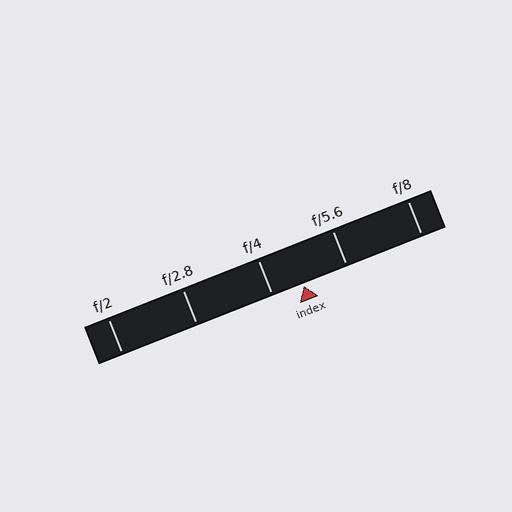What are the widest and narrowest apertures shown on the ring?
The widest aperture shown is f/2 and the narrowest is f/8.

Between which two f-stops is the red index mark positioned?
The index mark is between f/4 and f/5.6.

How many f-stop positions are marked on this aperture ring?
There are 5 f-stop positions marked.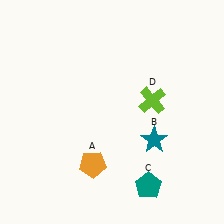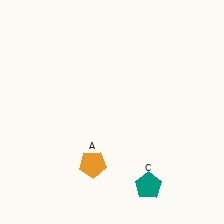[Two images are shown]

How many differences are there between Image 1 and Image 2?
There are 2 differences between the two images.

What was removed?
The lime cross (D), the teal star (B) were removed in Image 2.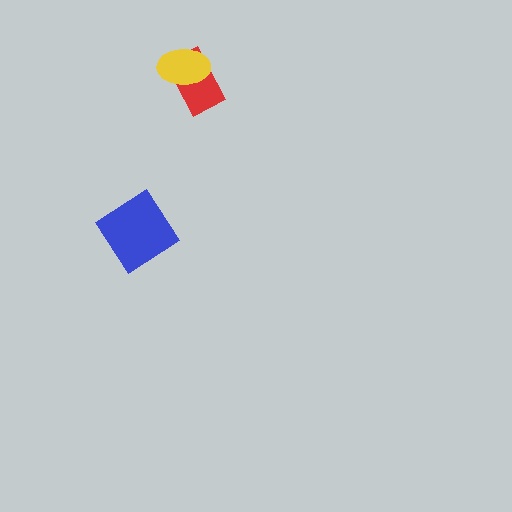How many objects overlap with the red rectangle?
1 object overlaps with the red rectangle.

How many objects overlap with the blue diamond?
0 objects overlap with the blue diamond.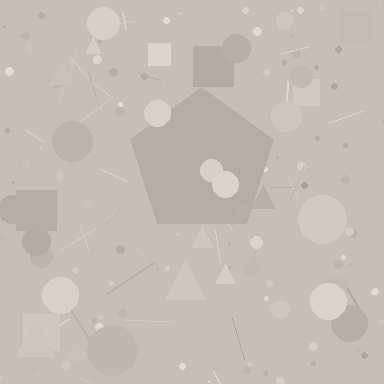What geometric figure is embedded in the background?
A pentagon is embedded in the background.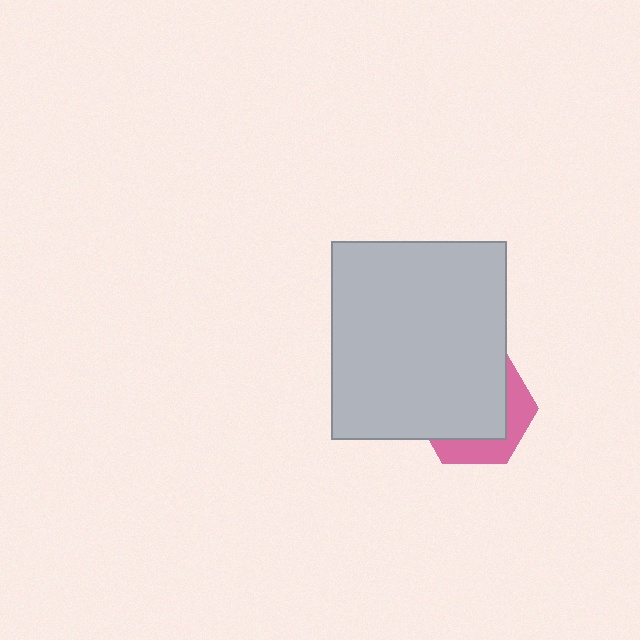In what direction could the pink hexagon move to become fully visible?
The pink hexagon could move toward the lower-right. That would shift it out from behind the light gray rectangle entirely.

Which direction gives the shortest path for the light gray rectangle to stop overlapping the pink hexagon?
Moving toward the upper-left gives the shortest separation.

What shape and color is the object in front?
The object in front is a light gray rectangle.